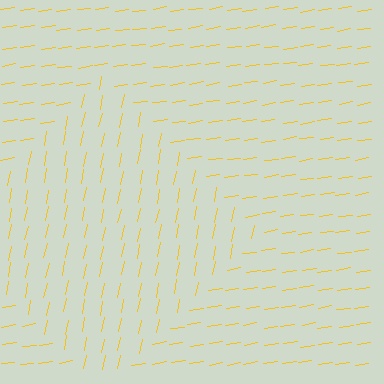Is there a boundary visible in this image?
Yes, there is a texture boundary formed by a change in line orientation.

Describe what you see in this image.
The image is filled with small yellow line segments. A diamond region in the image has lines oriented differently from the surrounding lines, creating a visible texture boundary.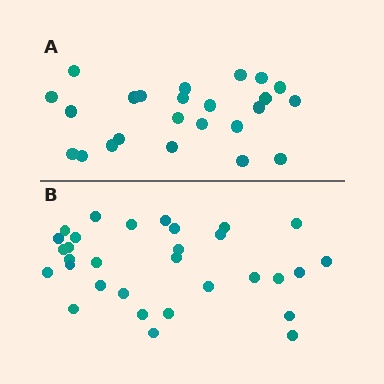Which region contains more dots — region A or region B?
Region B (the bottom region) has more dots.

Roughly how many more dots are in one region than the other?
Region B has roughly 8 or so more dots than region A.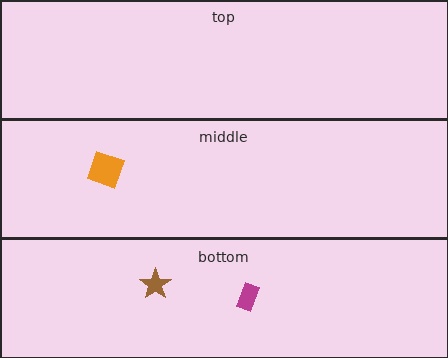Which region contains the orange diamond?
The middle region.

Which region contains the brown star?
The bottom region.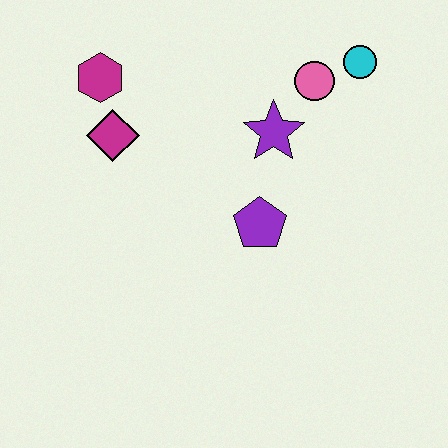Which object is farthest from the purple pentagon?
The magenta hexagon is farthest from the purple pentagon.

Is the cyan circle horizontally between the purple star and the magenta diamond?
No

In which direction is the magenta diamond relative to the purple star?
The magenta diamond is to the left of the purple star.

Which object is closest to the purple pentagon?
The purple star is closest to the purple pentagon.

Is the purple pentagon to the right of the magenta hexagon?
Yes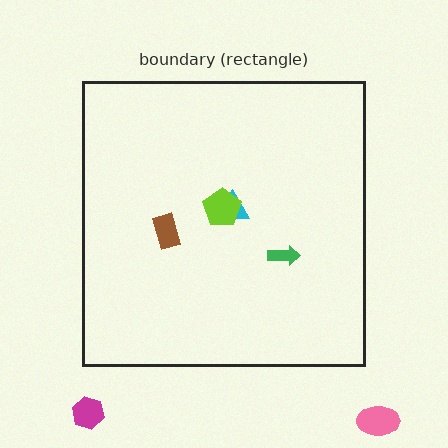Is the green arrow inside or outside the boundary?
Inside.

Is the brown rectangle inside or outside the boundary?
Inside.